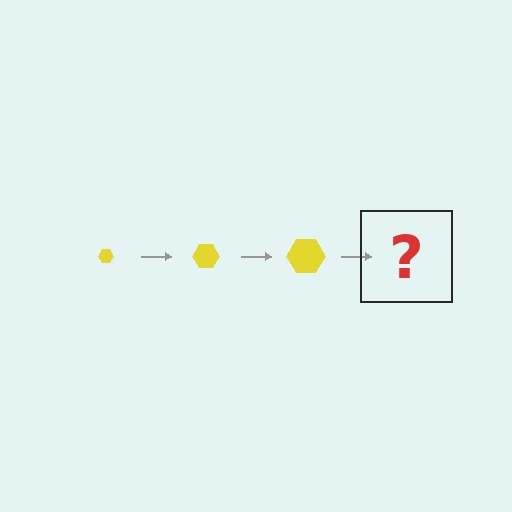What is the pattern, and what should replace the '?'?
The pattern is that the hexagon gets progressively larger each step. The '?' should be a yellow hexagon, larger than the previous one.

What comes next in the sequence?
The next element should be a yellow hexagon, larger than the previous one.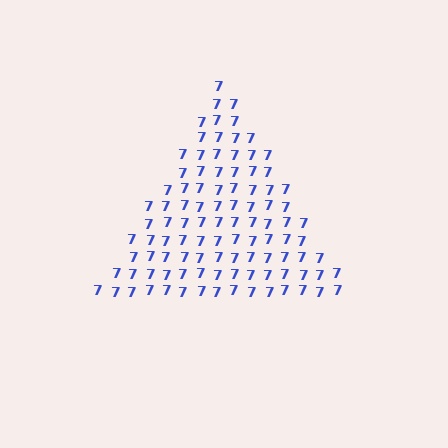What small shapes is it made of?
It is made of small digit 7's.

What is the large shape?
The large shape is a triangle.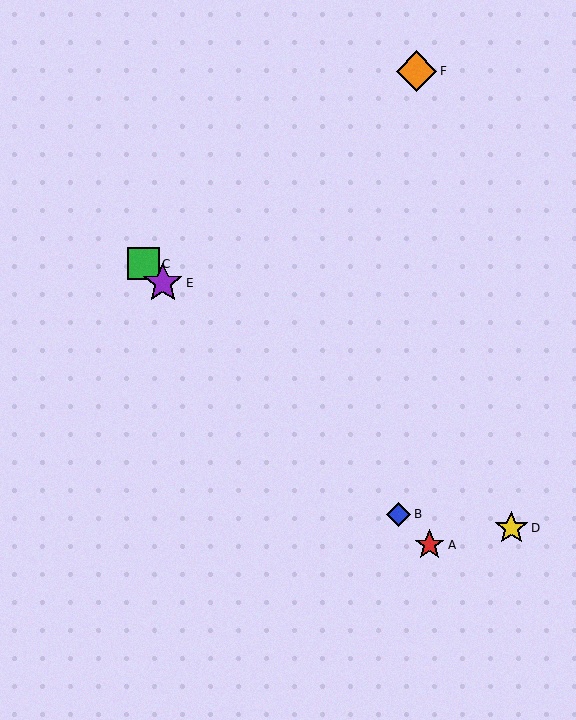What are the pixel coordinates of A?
Object A is at (430, 545).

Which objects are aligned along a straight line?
Objects A, B, C, E are aligned along a straight line.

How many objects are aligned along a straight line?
4 objects (A, B, C, E) are aligned along a straight line.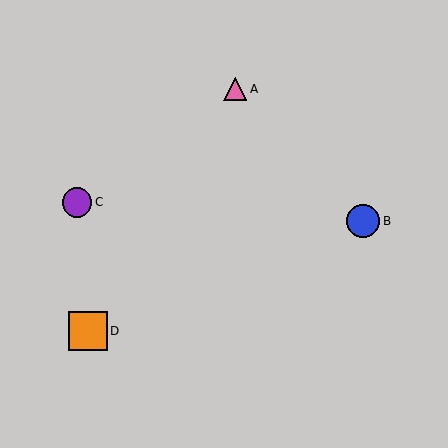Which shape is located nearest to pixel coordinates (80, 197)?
The purple circle (labeled C) at (77, 202) is nearest to that location.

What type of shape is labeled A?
Shape A is a pink triangle.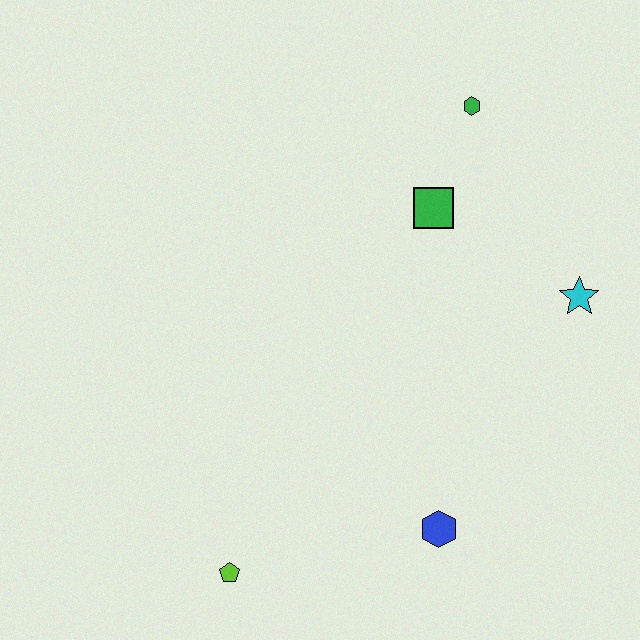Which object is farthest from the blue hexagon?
The green hexagon is farthest from the blue hexagon.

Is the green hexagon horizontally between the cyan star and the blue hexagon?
Yes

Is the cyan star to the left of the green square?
No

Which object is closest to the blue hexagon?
The lime pentagon is closest to the blue hexagon.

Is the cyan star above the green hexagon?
No